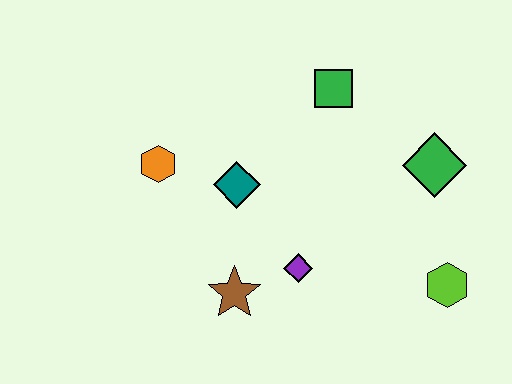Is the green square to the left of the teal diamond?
No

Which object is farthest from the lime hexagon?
The orange hexagon is farthest from the lime hexagon.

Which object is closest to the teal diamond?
The orange hexagon is closest to the teal diamond.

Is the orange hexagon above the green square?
No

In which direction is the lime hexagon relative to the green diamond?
The lime hexagon is below the green diamond.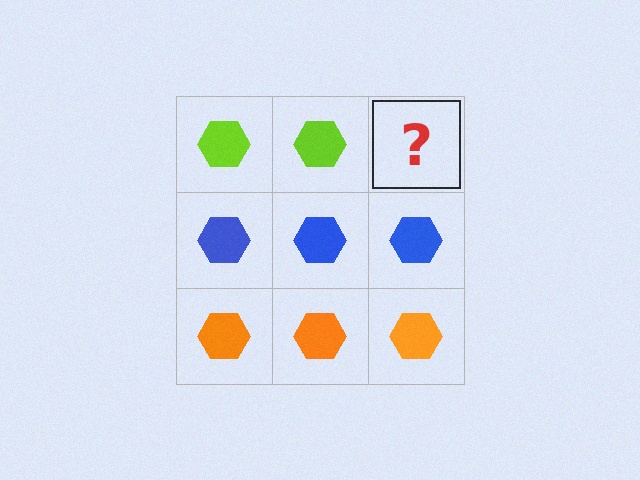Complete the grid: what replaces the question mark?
The question mark should be replaced with a lime hexagon.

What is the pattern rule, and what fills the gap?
The rule is that each row has a consistent color. The gap should be filled with a lime hexagon.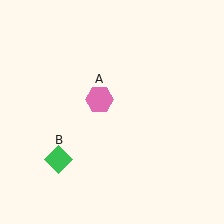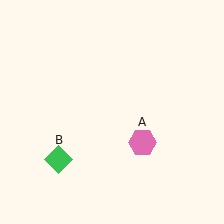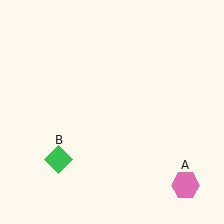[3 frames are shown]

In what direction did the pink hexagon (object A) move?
The pink hexagon (object A) moved down and to the right.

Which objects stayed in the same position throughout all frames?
Green diamond (object B) remained stationary.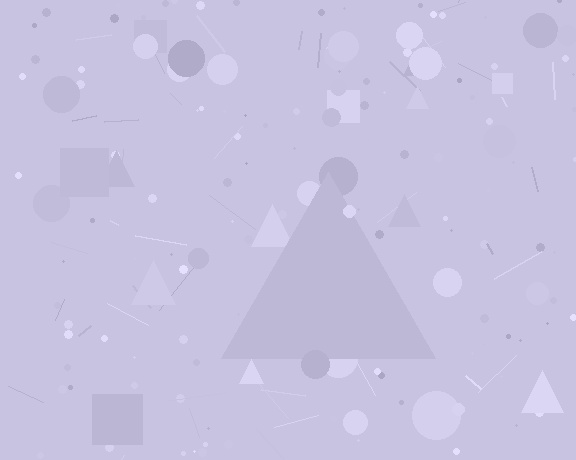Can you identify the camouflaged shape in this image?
The camouflaged shape is a triangle.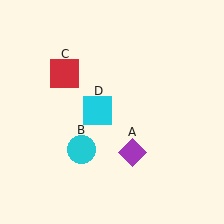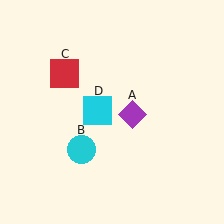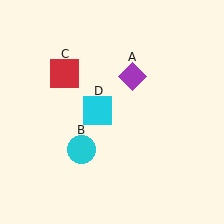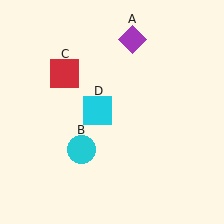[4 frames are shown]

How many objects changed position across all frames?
1 object changed position: purple diamond (object A).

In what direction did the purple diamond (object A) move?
The purple diamond (object A) moved up.